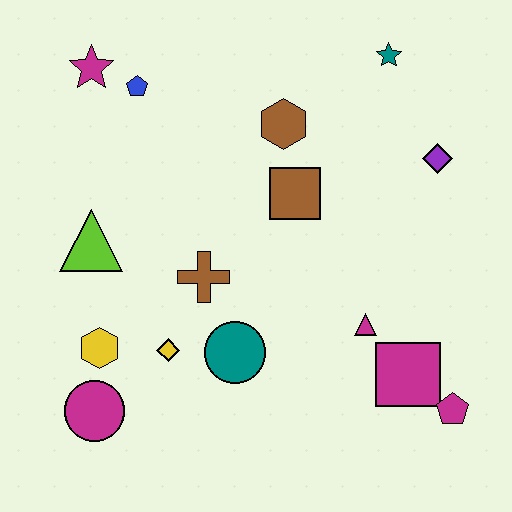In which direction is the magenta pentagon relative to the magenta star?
The magenta pentagon is to the right of the magenta star.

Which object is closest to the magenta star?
The blue pentagon is closest to the magenta star.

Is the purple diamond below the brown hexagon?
Yes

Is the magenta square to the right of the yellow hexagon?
Yes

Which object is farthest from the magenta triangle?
The magenta star is farthest from the magenta triangle.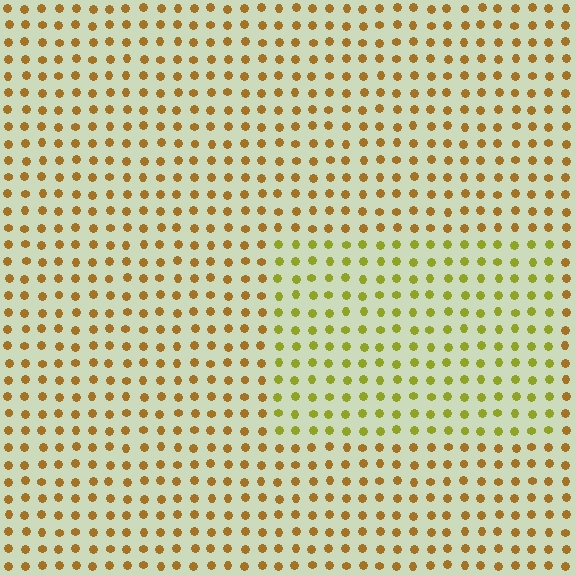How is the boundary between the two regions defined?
The boundary is defined purely by a slight shift in hue (about 33 degrees). Spacing, size, and orientation are identical on both sides.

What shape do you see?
I see a rectangle.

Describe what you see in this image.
The image is filled with small brown elements in a uniform arrangement. A rectangle-shaped region is visible where the elements are tinted to a slightly different hue, forming a subtle color boundary.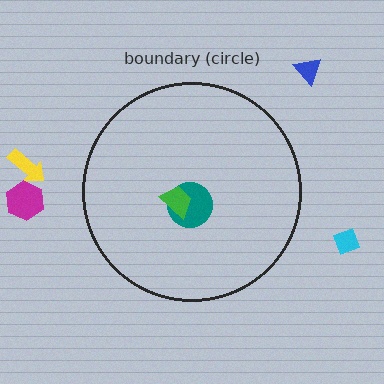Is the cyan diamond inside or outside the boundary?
Outside.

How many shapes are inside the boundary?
2 inside, 4 outside.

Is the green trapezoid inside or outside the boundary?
Inside.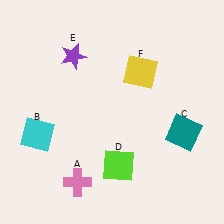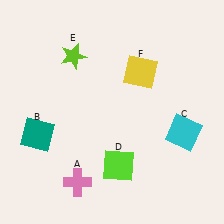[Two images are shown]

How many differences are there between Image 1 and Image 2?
There are 3 differences between the two images.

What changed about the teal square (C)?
In Image 1, C is teal. In Image 2, it changed to cyan.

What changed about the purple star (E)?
In Image 1, E is purple. In Image 2, it changed to lime.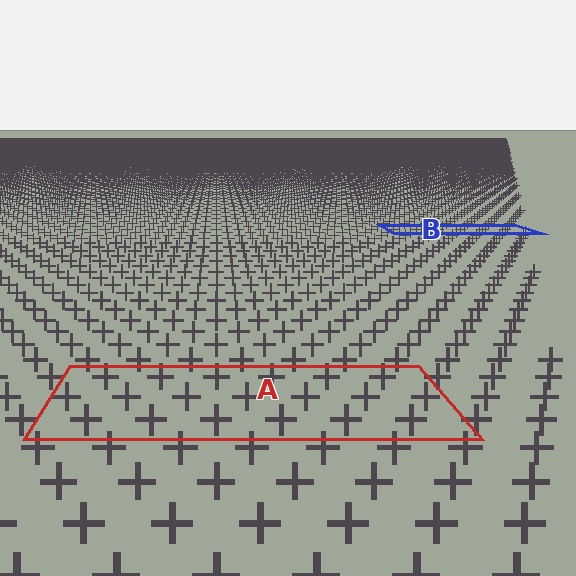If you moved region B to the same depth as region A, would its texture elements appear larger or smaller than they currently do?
They would appear larger. At a closer depth, the same texture elements are projected at a bigger on-screen size.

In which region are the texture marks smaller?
The texture marks are smaller in region B, because it is farther away.